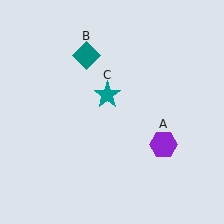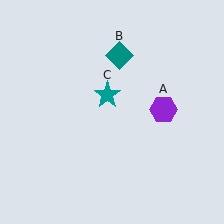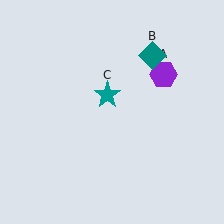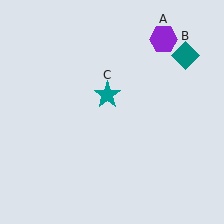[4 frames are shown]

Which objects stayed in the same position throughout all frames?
Teal star (object C) remained stationary.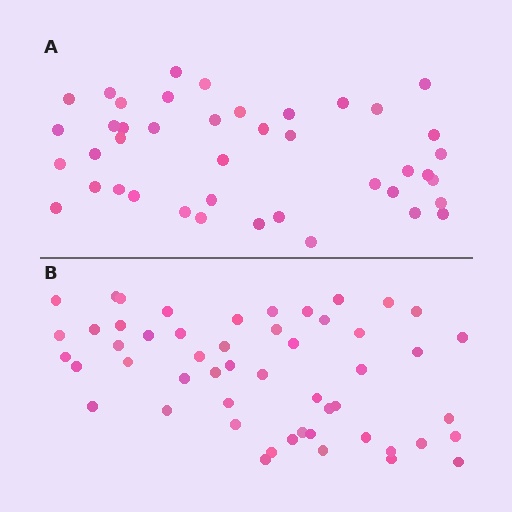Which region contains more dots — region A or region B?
Region B (the bottom region) has more dots.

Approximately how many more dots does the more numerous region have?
Region B has roughly 10 or so more dots than region A.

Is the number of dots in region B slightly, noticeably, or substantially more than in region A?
Region B has only slightly more — the two regions are fairly close. The ratio is roughly 1.2 to 1.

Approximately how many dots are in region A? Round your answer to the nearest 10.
About 40 dots. (The exact count is 42, which rounds to 40.)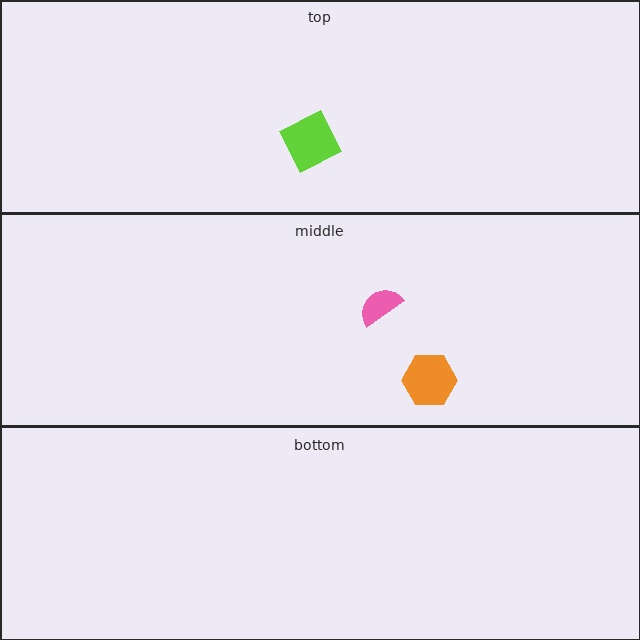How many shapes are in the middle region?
2.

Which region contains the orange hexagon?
The middle region.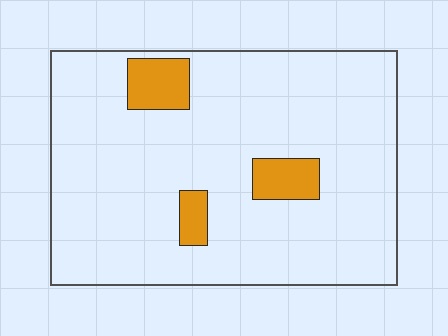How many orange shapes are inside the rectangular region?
3.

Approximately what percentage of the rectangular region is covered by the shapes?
Approximately 10%.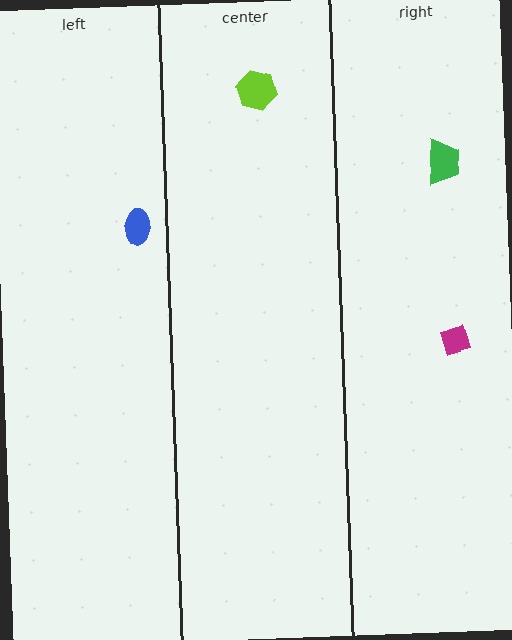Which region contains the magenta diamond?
The right region.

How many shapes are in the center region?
1.